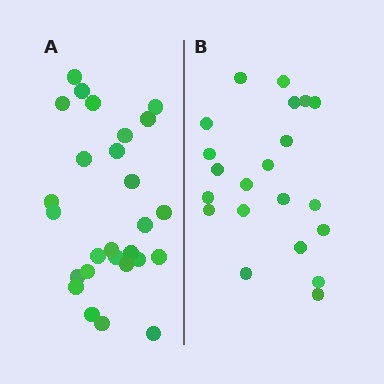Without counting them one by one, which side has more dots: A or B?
Region A (the left region) has more dots.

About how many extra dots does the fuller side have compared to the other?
Region A has about 6 more dots than region B.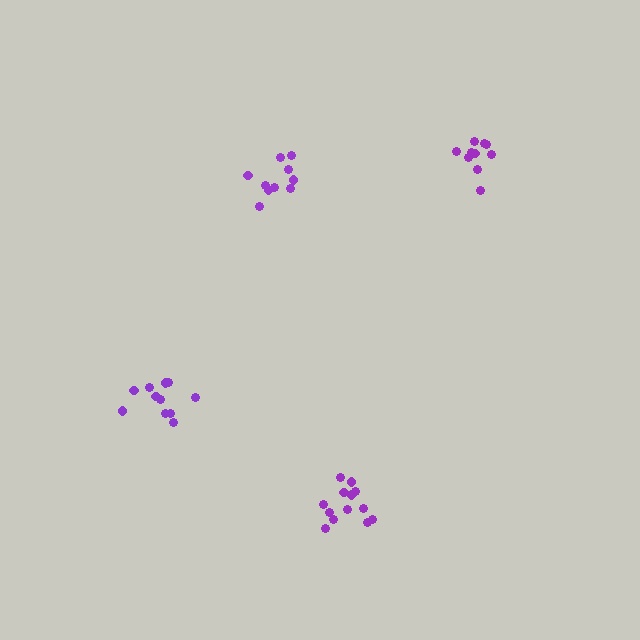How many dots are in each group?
Group 1: 10 dots, Group 2: 10 dots, Group 3: 13 dots, Group 4: 11 dots (44 total).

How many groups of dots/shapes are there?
There are 4 groups.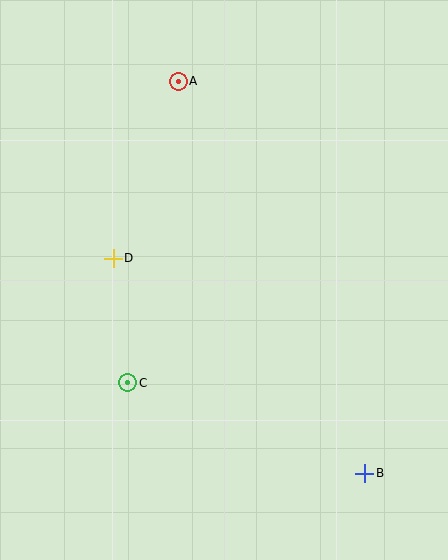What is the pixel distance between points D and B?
The distance between D and B is 331 pixels.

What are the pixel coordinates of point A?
Point A is at (178, 81).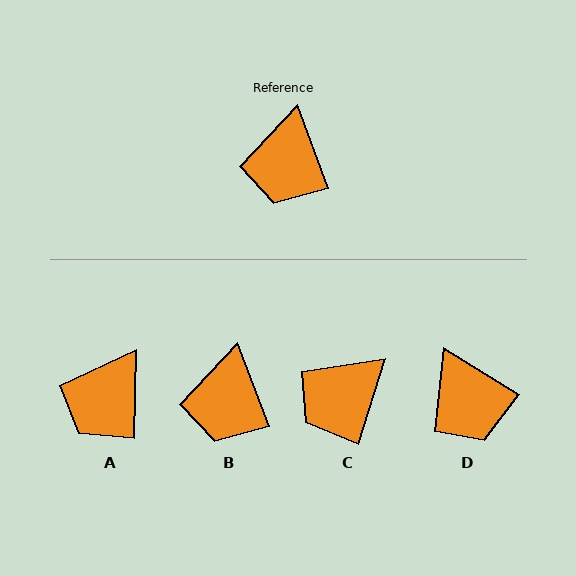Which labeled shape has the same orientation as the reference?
B.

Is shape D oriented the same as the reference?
No, it is off by about 37 degrees.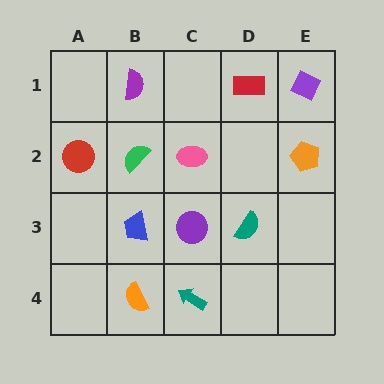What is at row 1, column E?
A purple diamond.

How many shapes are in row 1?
3 shapes.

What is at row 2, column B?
A green semicircle.